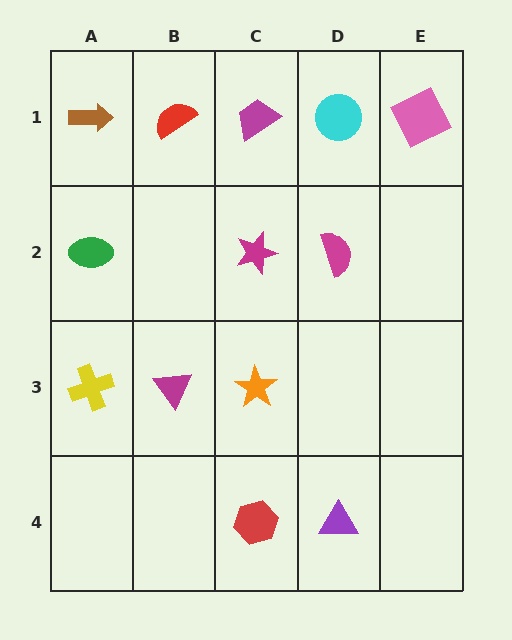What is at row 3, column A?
A yellow cross.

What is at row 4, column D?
A purple triangle.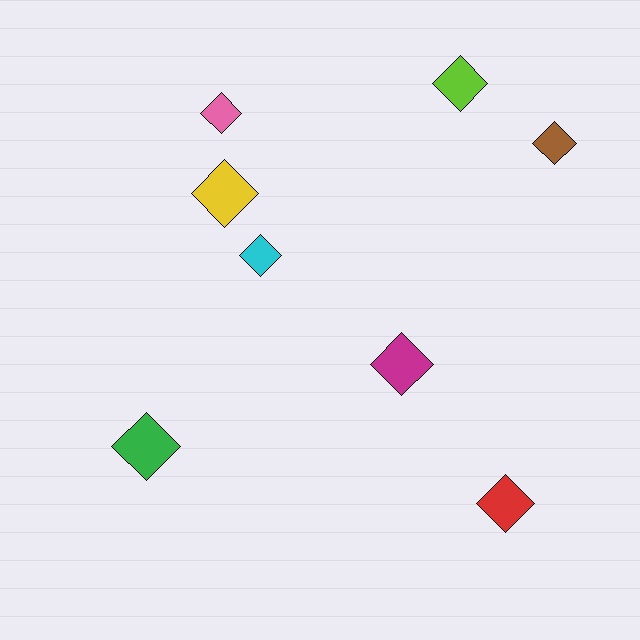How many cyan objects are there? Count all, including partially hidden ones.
There is 1 cyan object.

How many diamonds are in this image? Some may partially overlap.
There are 8 diamonds.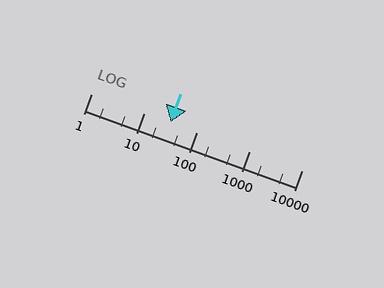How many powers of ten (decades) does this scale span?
The scale spans 4 decades, from 1 to 10000.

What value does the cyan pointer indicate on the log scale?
The pointer indicates approximately 32.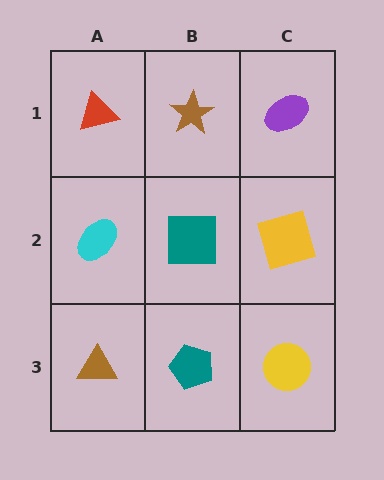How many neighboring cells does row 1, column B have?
3.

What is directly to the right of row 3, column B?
A yellow circle.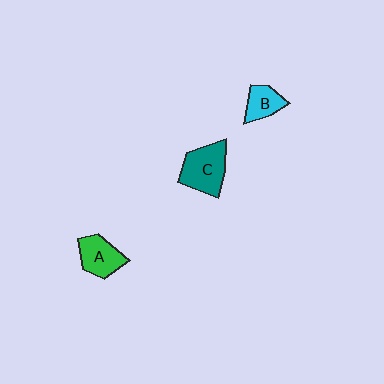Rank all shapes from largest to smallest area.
From largest to smallest: C (teal), A (green), B (cyan).